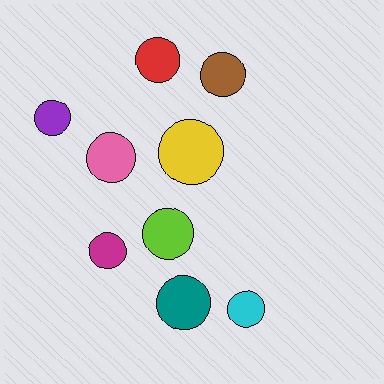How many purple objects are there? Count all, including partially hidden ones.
There is 1 purple object.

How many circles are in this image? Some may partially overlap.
There are 9 circles.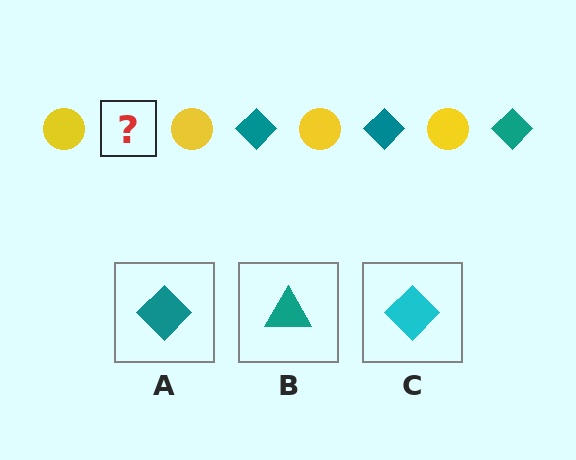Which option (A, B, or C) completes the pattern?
A.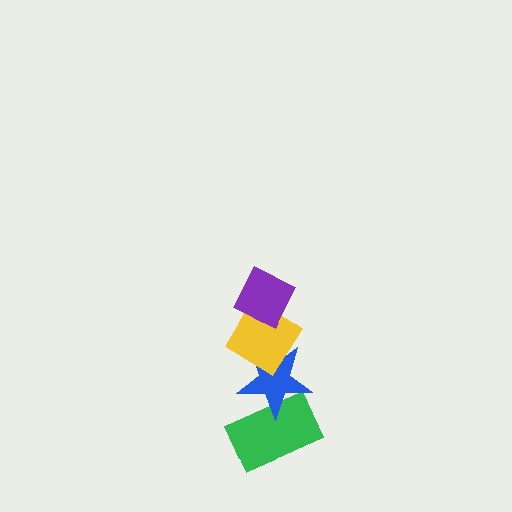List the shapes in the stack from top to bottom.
From top to bottom: the purple diamond, the yellow diamond, the blue star, the green rectangle.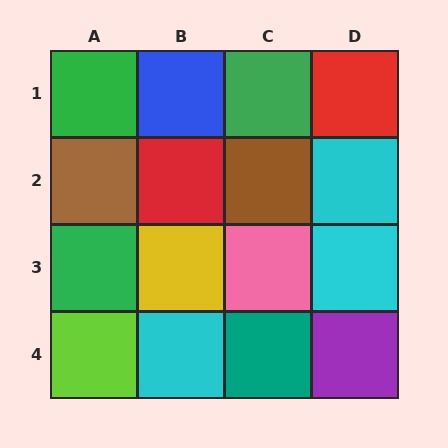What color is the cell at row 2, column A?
Brown.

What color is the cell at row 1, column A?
Green.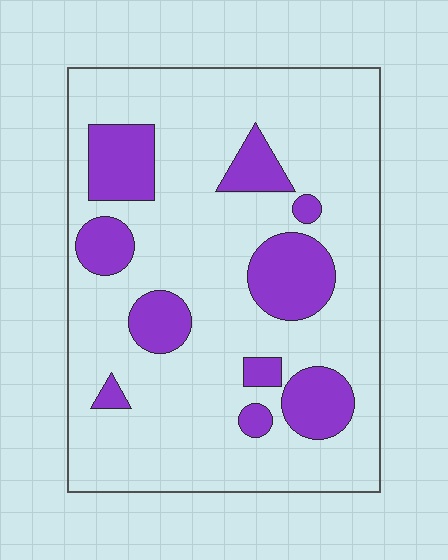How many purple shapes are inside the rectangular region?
10.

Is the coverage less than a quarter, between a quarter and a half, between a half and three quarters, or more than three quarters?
Less than a quarter.